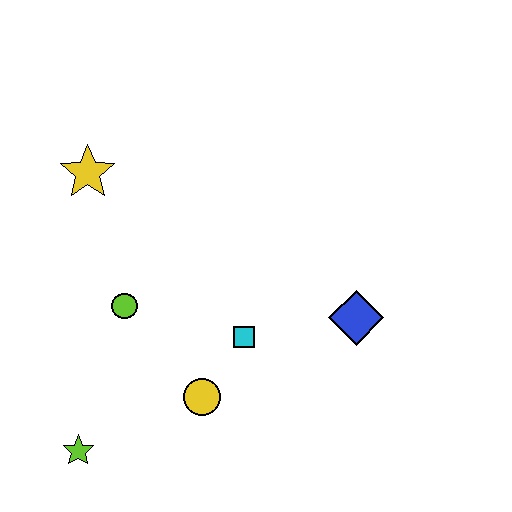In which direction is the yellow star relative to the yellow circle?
The yellow star is above the yellow circle.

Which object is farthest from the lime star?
The blue diamond is farthest from the lime star.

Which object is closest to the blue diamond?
The cyan square is closest to the blue diamond.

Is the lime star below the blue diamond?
Yes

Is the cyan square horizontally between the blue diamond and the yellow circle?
Yes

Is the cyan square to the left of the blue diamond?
Yes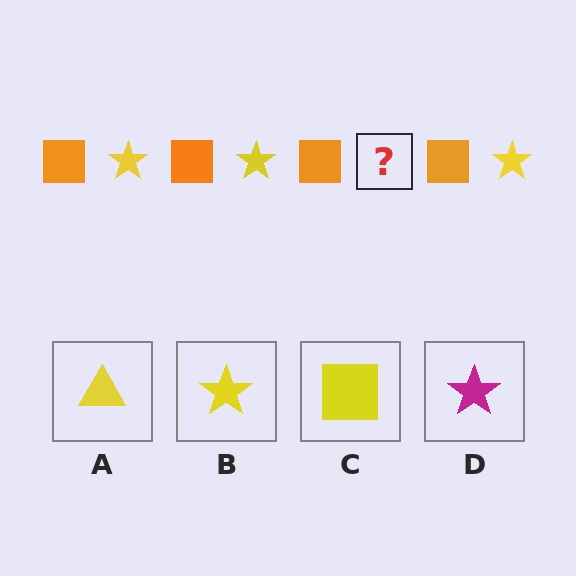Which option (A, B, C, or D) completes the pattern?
B.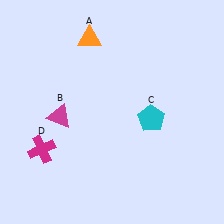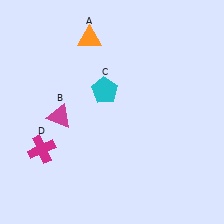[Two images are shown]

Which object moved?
The cyan pentagon (C) moved left.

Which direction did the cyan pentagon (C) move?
The cyan pentagon (C) moved left.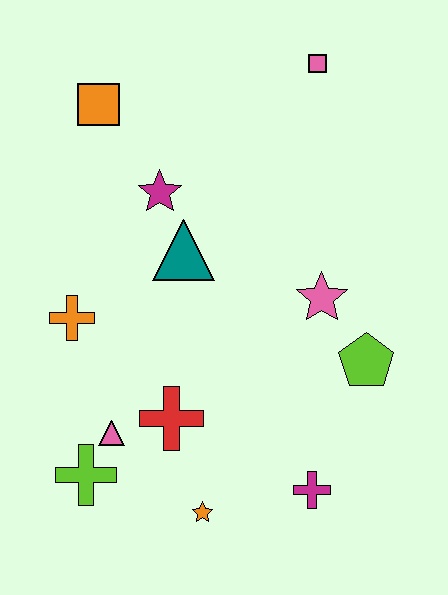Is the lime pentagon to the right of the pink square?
Yes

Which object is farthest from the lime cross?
The pink square is farthest from the lime cross.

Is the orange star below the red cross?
Yes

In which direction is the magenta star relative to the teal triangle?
The magenta star is above the teal triangle.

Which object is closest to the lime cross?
The pink triangle is closest to the lime cross.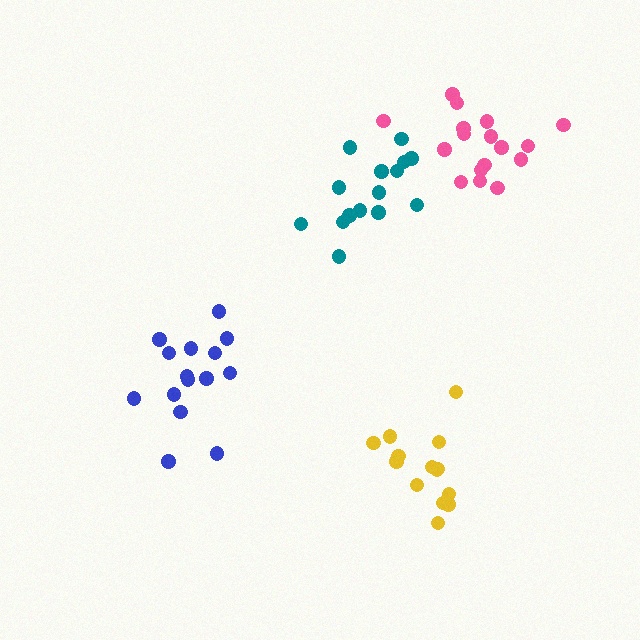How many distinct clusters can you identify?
There are 4 distinct clusters.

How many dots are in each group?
Group 1: 15 dots, Group 2: 17 dots, Group 3: 14 dots, Group 4: 15 dots (61 total).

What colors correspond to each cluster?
The clusters are colored: teal, pink, yellow, blue.